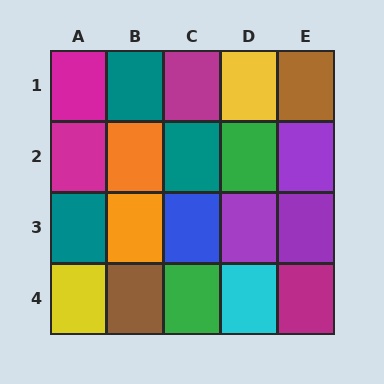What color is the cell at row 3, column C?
Blue.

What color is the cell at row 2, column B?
Orange.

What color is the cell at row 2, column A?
Magenta.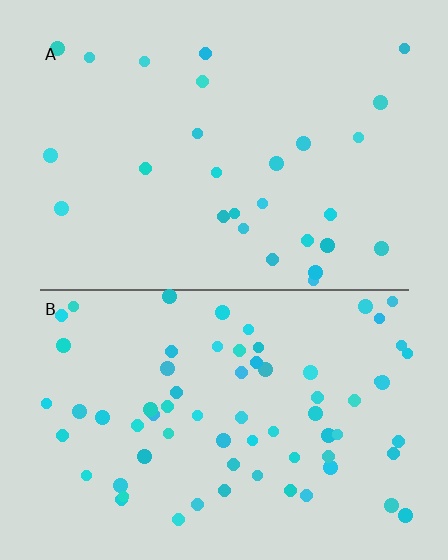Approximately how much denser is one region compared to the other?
Approximately 2.5× — region B over region A.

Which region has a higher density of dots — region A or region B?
B (the bottom).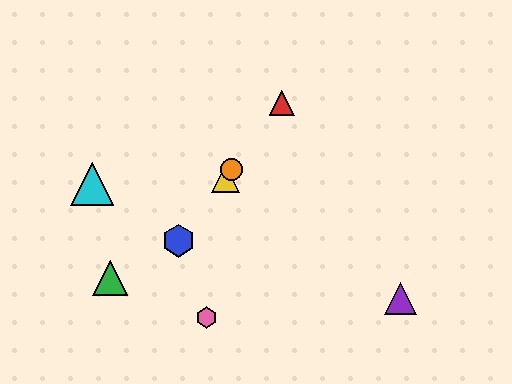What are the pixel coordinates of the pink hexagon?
The pink hexagon is at (206, 318).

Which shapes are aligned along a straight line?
The red triangle, the blue hexagon, the yellow triangle, the orange circle are aligned along a straight line.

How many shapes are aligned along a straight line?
4 shapes (the red triangle, the blue hexagon, the yellow triangle, the orange circle) are aligned along a straight line.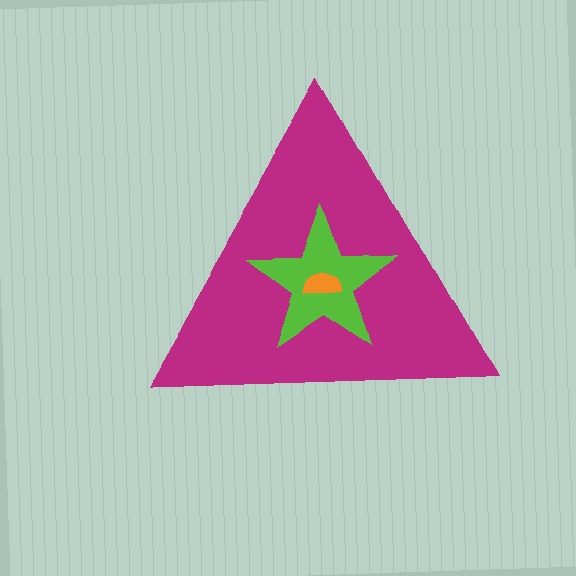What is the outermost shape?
The magenta triangle.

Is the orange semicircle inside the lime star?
Yes.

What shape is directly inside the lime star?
The orange semicircle.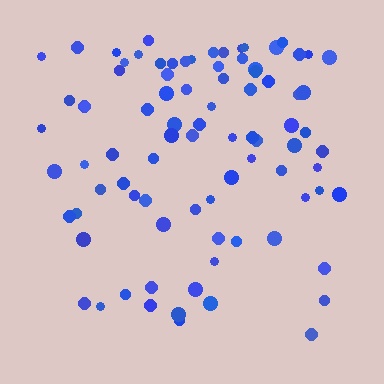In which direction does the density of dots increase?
From bottom to top, with the top side densest.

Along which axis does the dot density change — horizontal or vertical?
Vertical.